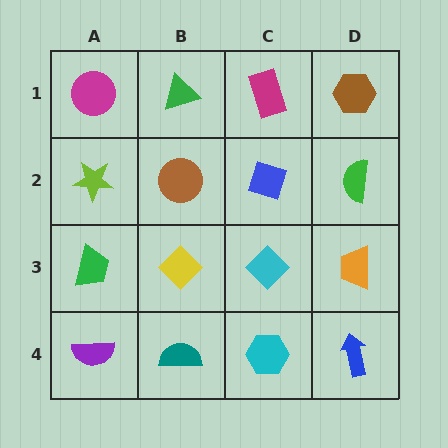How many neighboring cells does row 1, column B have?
3.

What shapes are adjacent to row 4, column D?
An orange trapezoid (row 3, column D), a cyan hexagon (row 4, column C).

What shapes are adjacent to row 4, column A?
A green trapezoid (row 3, column A), a teal semicircle (row 4, column B).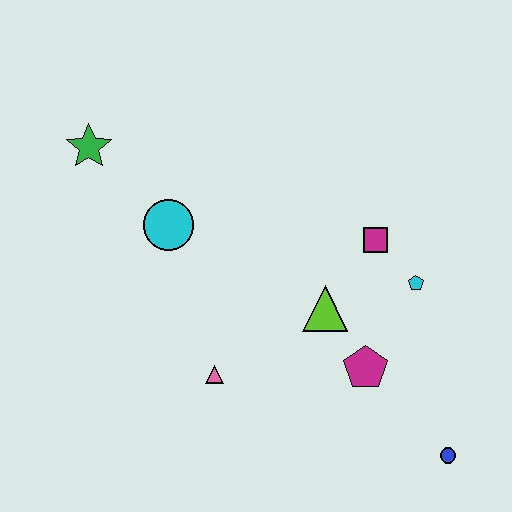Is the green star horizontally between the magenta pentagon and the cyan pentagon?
No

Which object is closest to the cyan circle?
The green star is closest to the cyan circle.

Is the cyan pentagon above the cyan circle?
No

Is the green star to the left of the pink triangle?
Yes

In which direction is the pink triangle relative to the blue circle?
The pink triangle is to the left of the blue circle.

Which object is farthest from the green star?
The blue circle is farthest from the green star.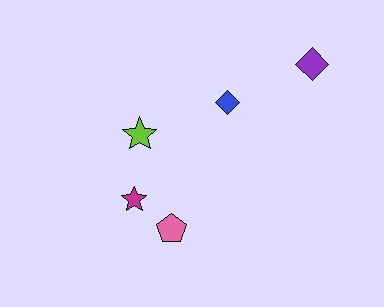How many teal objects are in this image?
There are no teal objects.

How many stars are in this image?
There are 2 stars.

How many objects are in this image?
There are 5 objects.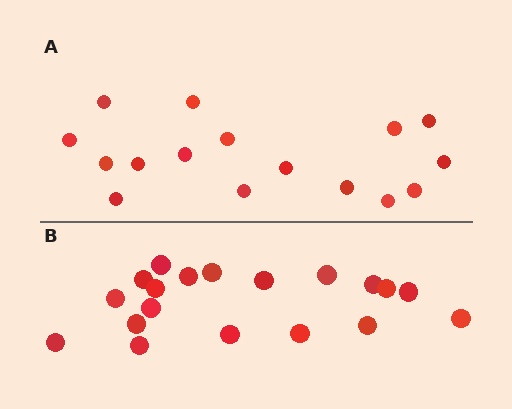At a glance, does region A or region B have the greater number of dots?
Region B (the bottom region) has more dots.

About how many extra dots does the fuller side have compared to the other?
Region B has just a few more — roughly 2 or 3 more dots than region A.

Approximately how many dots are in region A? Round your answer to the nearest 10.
About 20 dots. (The exact count is 16, which rounds to 20.)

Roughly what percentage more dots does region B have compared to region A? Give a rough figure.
About 20% more.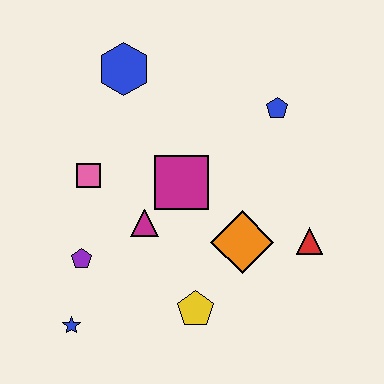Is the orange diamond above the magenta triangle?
No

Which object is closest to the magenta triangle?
The magenta square is closest to the magenta triangle.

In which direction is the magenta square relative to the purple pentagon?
The magenta square is to the right of the purple pentagon.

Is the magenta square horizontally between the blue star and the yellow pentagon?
Yes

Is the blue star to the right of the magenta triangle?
No